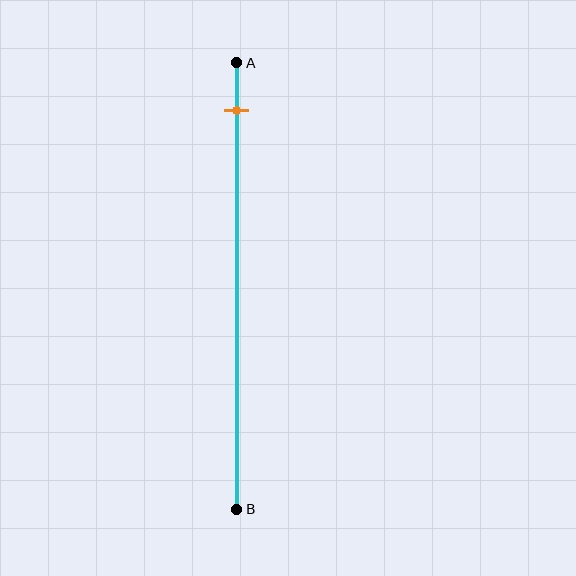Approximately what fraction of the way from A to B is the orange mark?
The orange mark is approximately 10% of the way from A to B.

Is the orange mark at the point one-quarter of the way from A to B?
No, the mark is at about 10% from A, not at the 25% one-quarter point.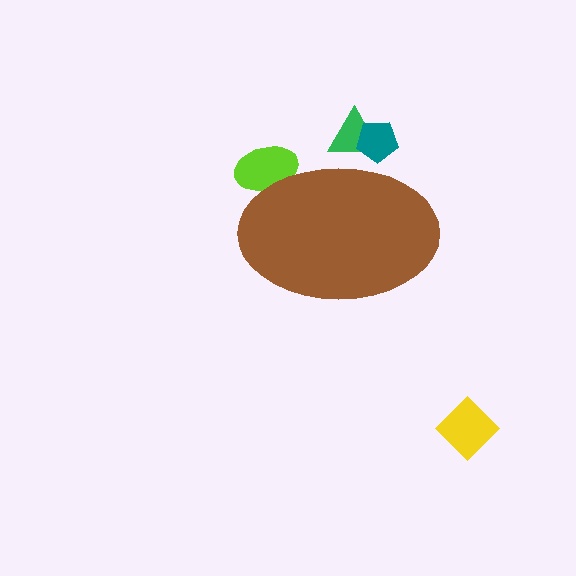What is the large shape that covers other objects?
A brown ellipse.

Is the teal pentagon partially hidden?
Yes, the teal pentagon is partially hidden behind the brown ellipse.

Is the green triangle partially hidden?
Yes, the green triangle is partially hidden behind the brown ellipse.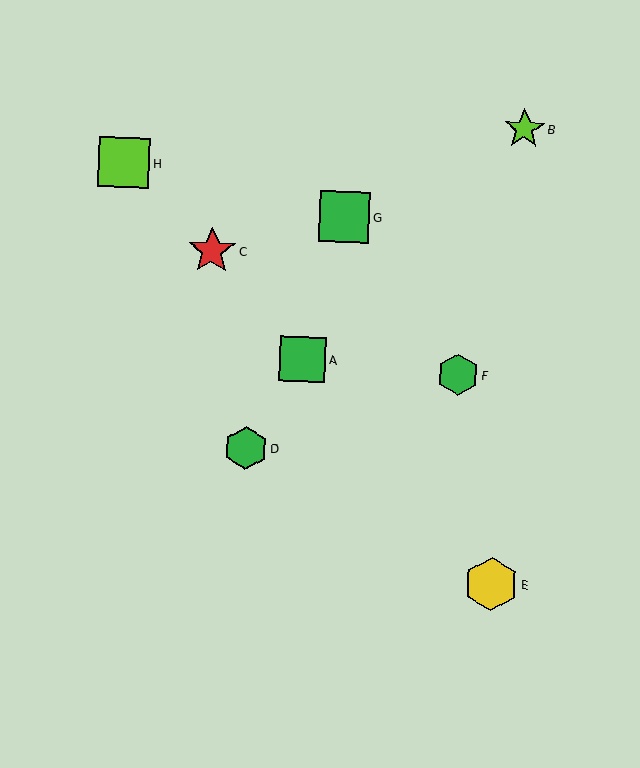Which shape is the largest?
The yellow hexagon (labeled E) is the largest.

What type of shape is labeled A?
Shape A is a green square.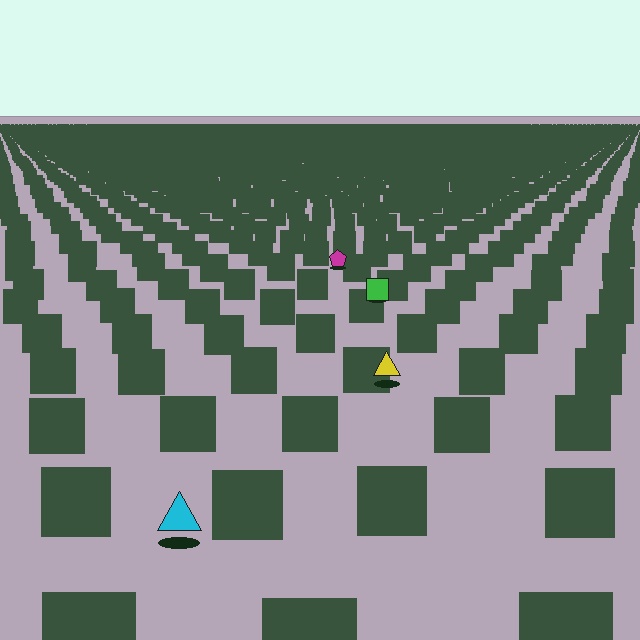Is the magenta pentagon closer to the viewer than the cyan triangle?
No. The cyan triangle is closer — you can tell from the texture gradient: the ground texture is coarser near it.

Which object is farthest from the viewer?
The magenta pentagon is farthest from the viewer. It appears smaller and the ground texture around it is denser.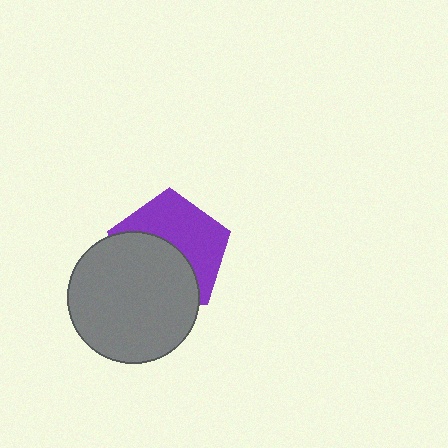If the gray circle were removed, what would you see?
You would see the complete purple pentagon.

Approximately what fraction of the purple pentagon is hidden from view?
Roughly 49% of the purple pentagon is hidden behind the gray circle.